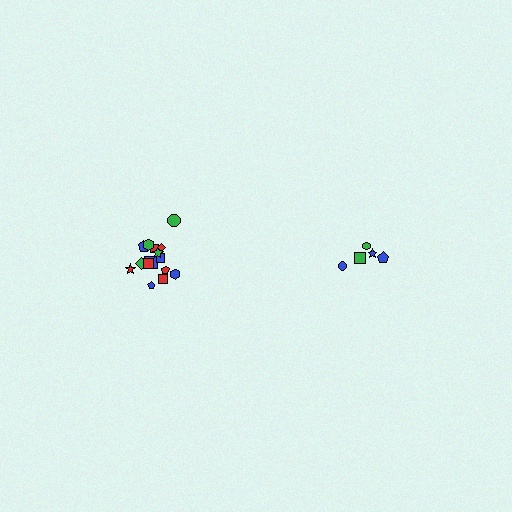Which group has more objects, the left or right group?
The left group.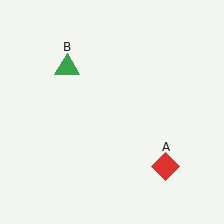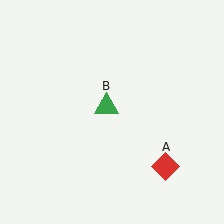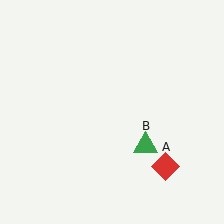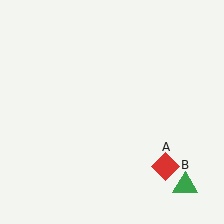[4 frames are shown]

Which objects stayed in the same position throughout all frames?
Red diamond (object A) remained stationary.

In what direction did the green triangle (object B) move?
The green triangle (object B) moved down and to the right.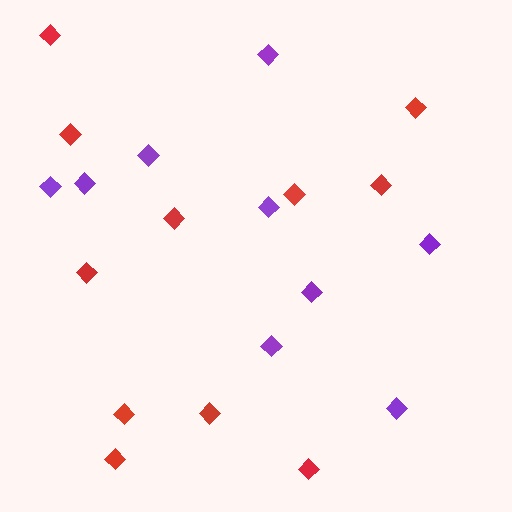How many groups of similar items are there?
There are 2 groups: one group of red diamonds (11) and one group of purple diamonds (9).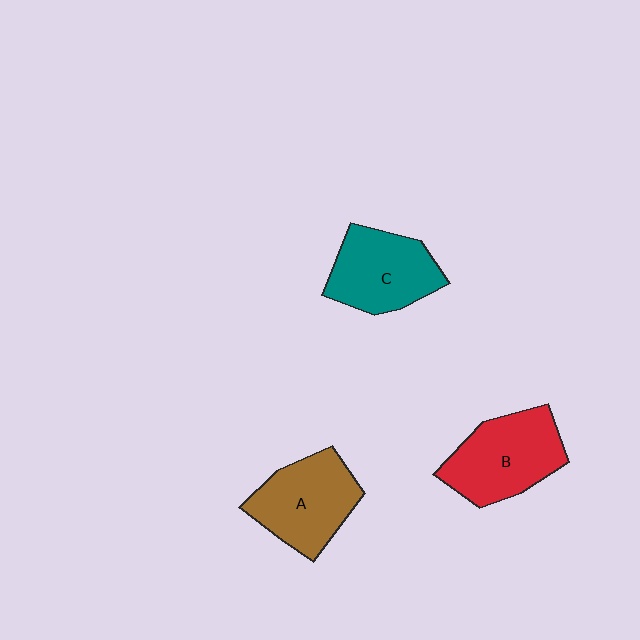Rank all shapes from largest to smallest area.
From largest to smallest: B (red), A (brown), C (teal).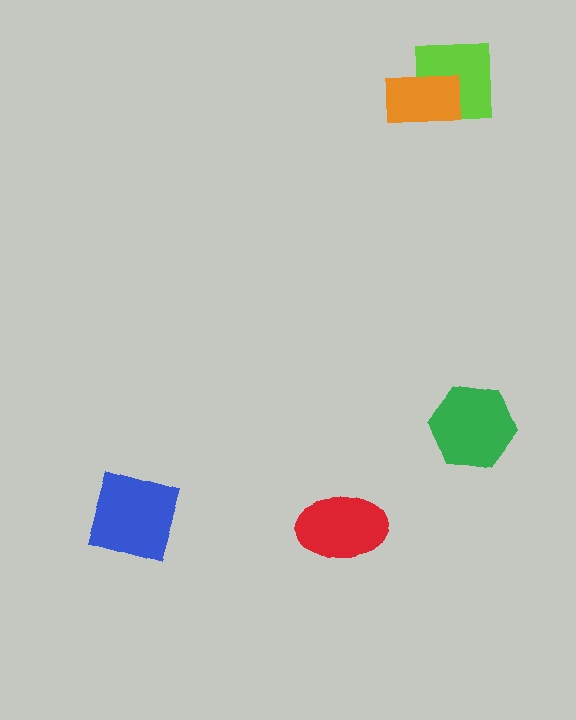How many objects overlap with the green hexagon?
0 objects overlap with the green hexagon.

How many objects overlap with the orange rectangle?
1 object overlaps with the orange rectangle.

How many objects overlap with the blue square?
0 objects overlap with the blue square.